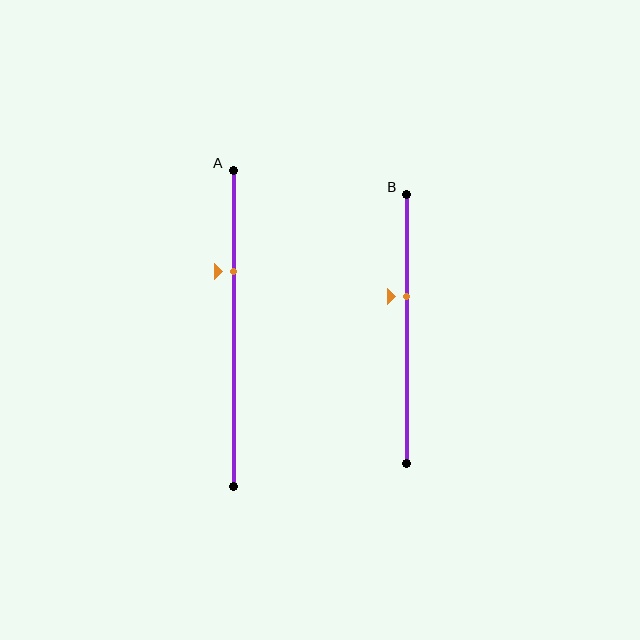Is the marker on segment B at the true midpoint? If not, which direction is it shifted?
No, the marker on segment B is shifted upward by about 12% of the segment length.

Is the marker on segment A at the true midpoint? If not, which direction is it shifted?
No, the marker on segment A is shifted upward by about 18% of the segment length.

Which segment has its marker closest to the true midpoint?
Segment B has its marker closest to the true midpoint.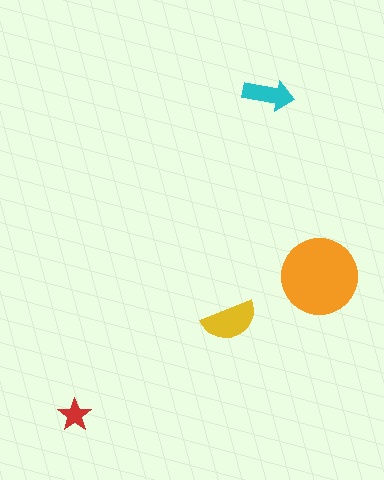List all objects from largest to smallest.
The orange circle, the yellow semicircle, the cyan arrow, the red star.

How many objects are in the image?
There are 4 objects in the image.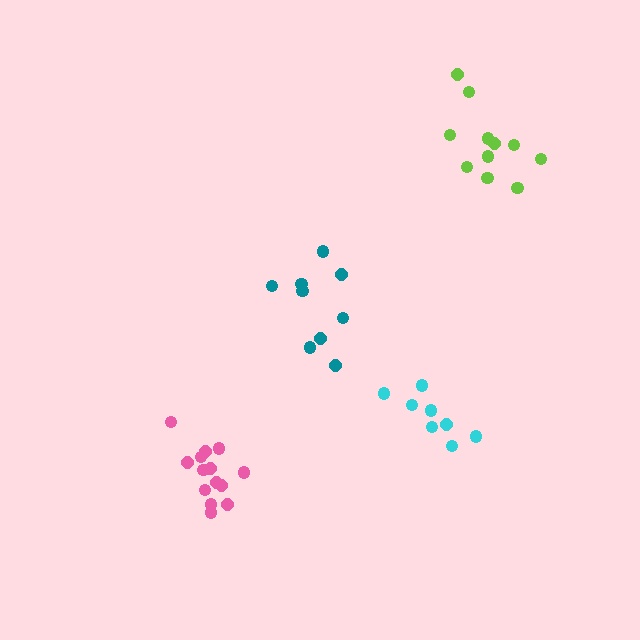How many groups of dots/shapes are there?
There are 4 groups.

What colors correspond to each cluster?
The clusters are colored: pink, cyan, lime, teal.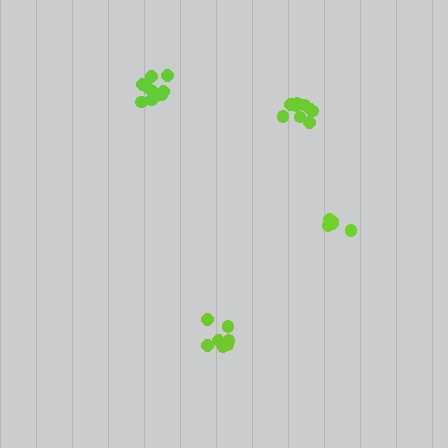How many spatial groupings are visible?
There are 4 spatial groupings.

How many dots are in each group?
Group 1: 5 dots, Group 2: 9 dots, Group 3: 10 dots, Group 4: 7 dots (31 total).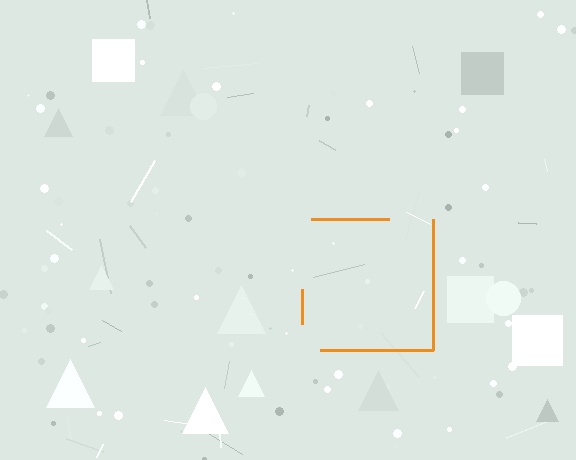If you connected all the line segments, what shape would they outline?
They would outline a square.